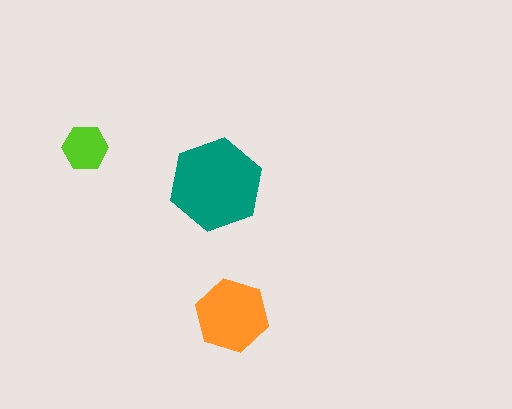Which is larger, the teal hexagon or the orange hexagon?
The teal one.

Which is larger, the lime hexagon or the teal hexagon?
The teal one.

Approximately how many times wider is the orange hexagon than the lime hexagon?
About 1.5 times wider.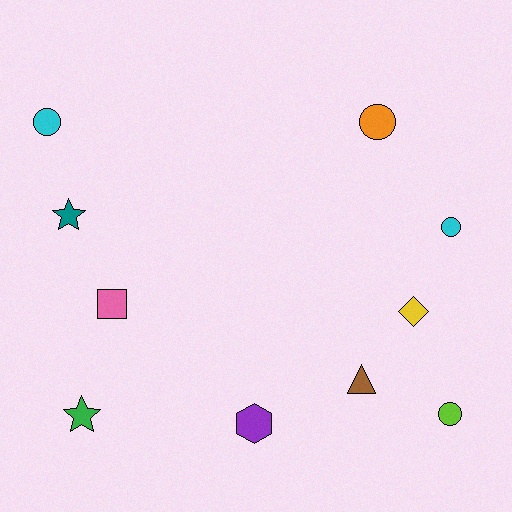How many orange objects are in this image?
There is 1 orange object.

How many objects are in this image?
There are 10 objects.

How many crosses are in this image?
There are no crosses.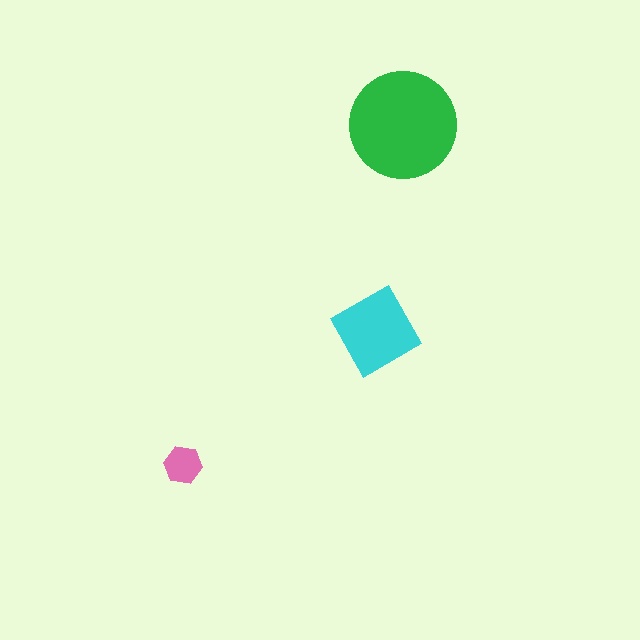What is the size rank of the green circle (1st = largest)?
1st.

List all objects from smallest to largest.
The pink hexagon, the cyan diamond, the green circle.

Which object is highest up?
The green circle is topmost.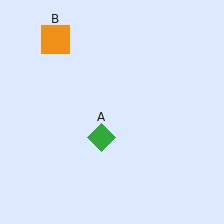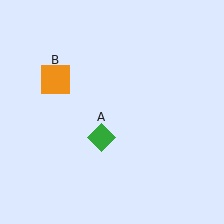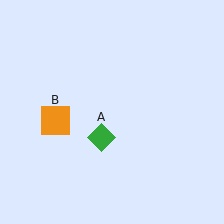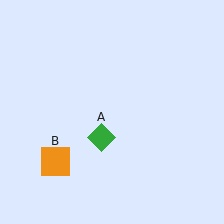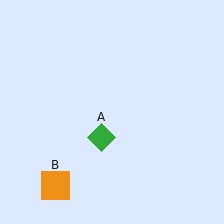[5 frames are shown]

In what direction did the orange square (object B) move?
The orange square (object B) moved down.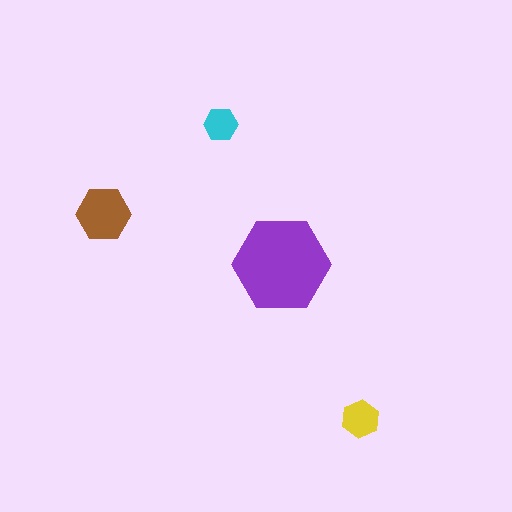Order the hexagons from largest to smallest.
the purple one, the brown one, the yellow one, the cyan one.